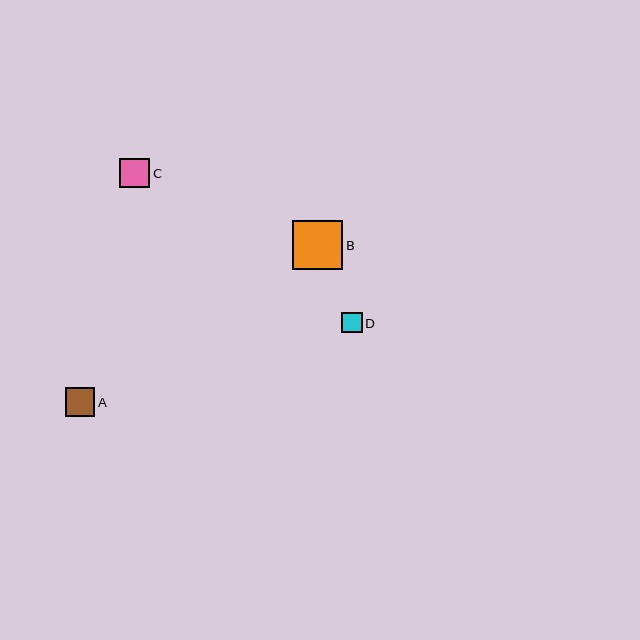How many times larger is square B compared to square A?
Square B is approximately 1.7 times the size of square A.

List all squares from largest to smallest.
From largest to smallest: B, C, A, D.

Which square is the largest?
Square B is the largest with a size of approximately 50 pixels.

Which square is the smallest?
Square D is the smallest with a size of approximately 20 pixels.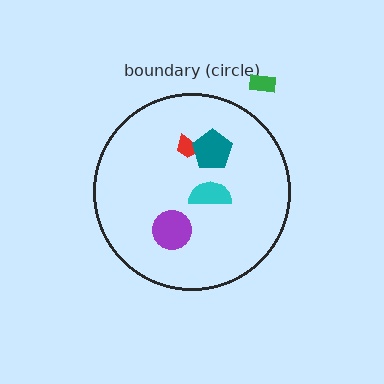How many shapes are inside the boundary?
4 inside, 1 outside.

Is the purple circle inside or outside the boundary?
Inside.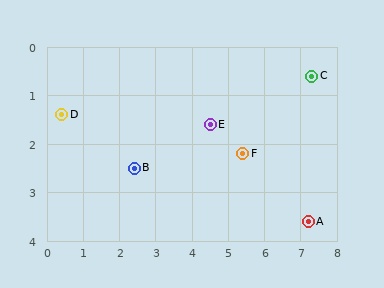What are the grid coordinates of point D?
Point D is at approximately (0.4, 1.4).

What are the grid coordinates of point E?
Point E is at approximately (4.5, 1.6).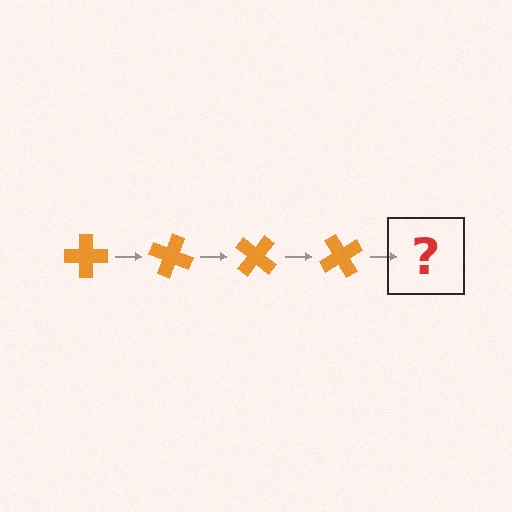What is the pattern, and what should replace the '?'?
The pattern is that the cross rotates 20 degrees each step. The '?' should be an orange cross rotated 80 degrees.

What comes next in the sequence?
The next element should be an orange cross rotated 80 degrees.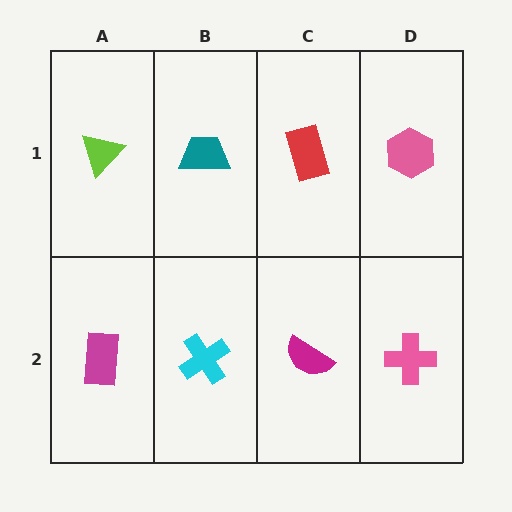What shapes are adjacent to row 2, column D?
A pink hexagon (row 1, column D), a magenta semicircle (row 2, column C).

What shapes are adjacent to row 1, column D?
A pink cross (row 2, column D), a red rectangle (row 1, column C).